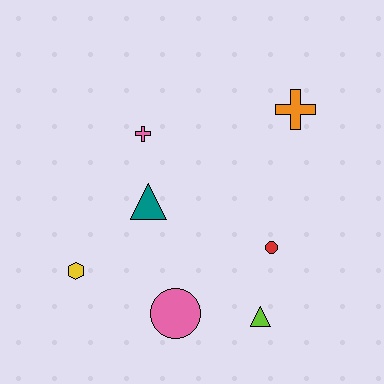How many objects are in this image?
There are 7 objects.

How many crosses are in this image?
There are 2 crosses.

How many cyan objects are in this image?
There are no cyan objects.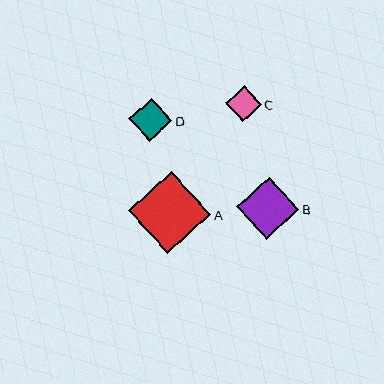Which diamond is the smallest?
Diamond C is the smallest with a size of approximately 36 pixels.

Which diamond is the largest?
Diamond A is the largest with a size of approximately 82 pixels.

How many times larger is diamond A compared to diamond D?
Diamond A is approximately 1.9 times the size of diamond D.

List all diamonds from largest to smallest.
From largest to smallest: A, B, D, C.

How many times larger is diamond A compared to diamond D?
Diamond A is approximately 1.9 times the size of diamond D.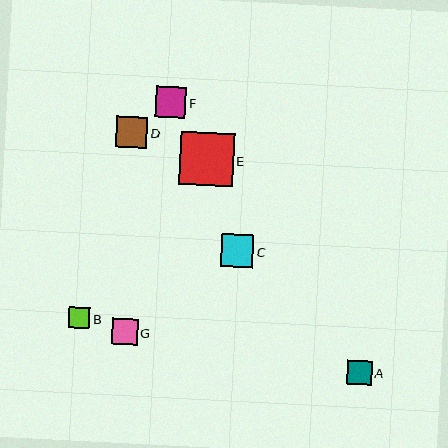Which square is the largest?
Square E is the largest with a size of approximately 54 pixels.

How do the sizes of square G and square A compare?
Square G and square A are approximately the same size.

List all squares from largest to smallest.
From largest to smallest: E, C, F, D, G, A, B.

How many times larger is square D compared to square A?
Square D is approximately 1.3 times the size of square A.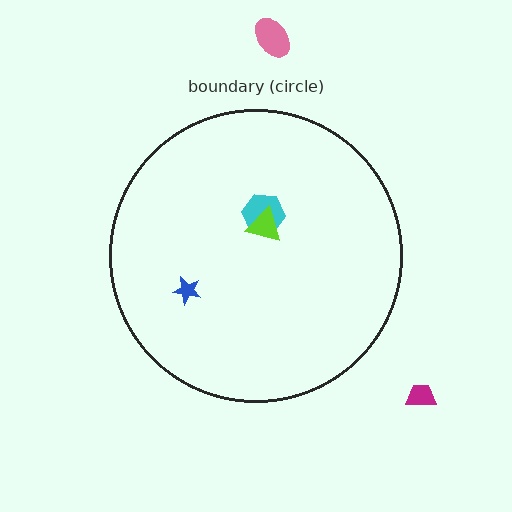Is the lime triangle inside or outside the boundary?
Inside.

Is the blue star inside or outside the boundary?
Inside.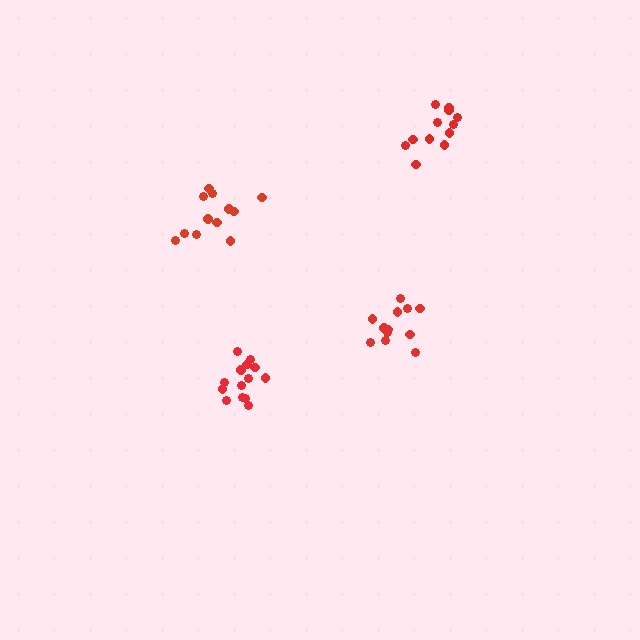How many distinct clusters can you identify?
There are 4 distinct clusters.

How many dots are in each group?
Group 1: 12 dots, Group 2: 12 dots, Group 3: 14 dots, Group 4: 12 dots (50 total).